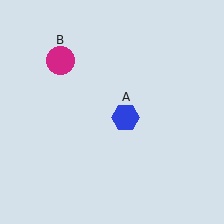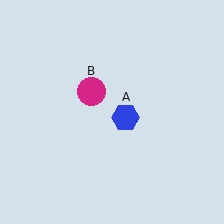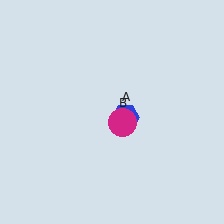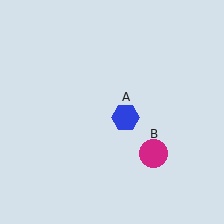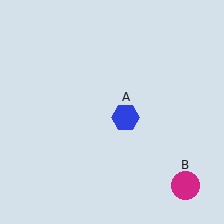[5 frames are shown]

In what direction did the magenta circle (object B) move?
The magenta circle (object B) moved down and to the right.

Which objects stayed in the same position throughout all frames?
Blue hexagon (object A) remained stationary.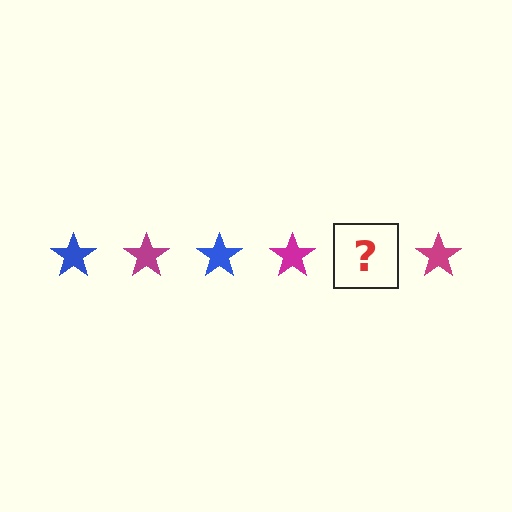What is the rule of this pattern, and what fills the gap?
The rule is that the pattern cycles through blue, magenta stars. The gap should be filled with a blue star.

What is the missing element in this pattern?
The missing element is a blue star.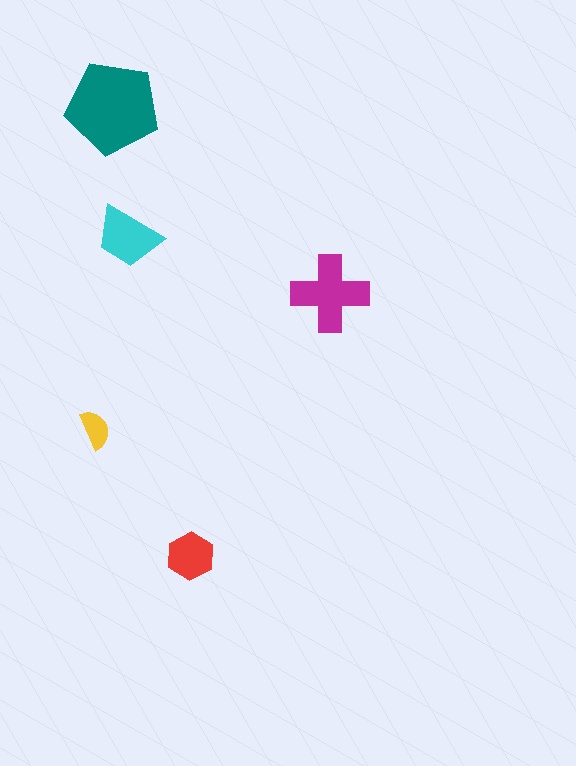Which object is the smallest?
The yellow semicircle.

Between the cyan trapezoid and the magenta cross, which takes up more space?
The magenta cross.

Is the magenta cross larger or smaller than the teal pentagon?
Smaller.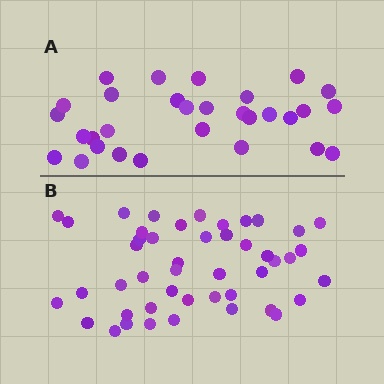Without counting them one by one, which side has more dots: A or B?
Region B (the bottom region) has more dots.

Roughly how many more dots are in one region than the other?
Region B has approximately 15 more dots than region A.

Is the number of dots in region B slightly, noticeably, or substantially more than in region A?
Region B has substantially more. The ratio is roughly 1.5 to 1.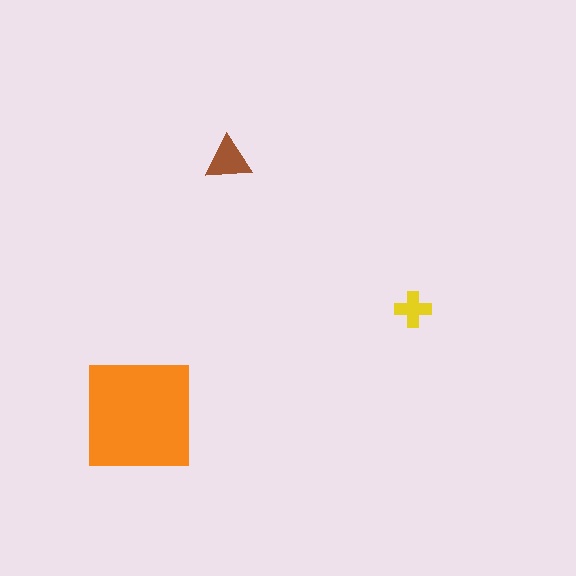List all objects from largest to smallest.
The orange square, the brown triangle, the yellow cross.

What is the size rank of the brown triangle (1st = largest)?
2nd.